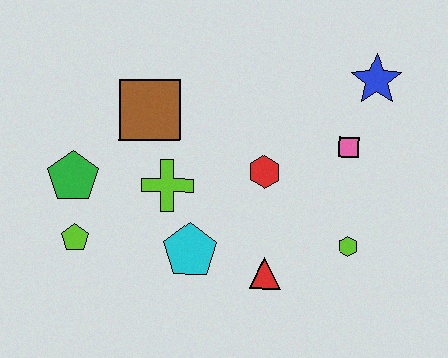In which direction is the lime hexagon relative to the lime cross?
The lime hexagon is to the right of the lime cross.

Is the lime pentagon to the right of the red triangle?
No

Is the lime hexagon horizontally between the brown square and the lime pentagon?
No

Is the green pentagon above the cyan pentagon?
Yes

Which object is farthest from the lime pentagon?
The blue star is farthest from the lime pentagon.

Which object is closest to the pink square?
The blue star is closest to the pink square.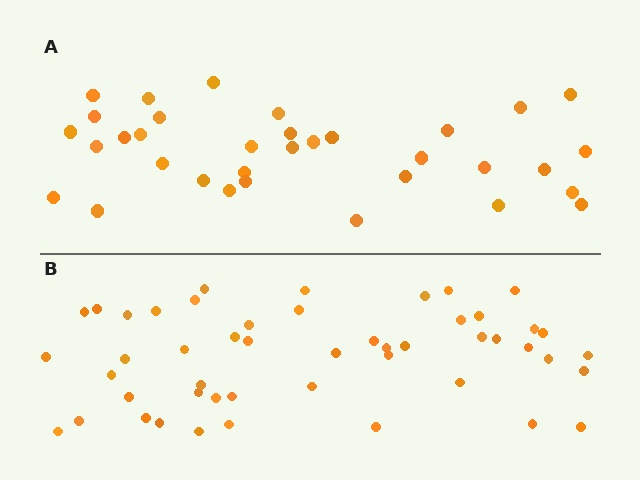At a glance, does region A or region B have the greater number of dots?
Region B (the bottom region) has more dots.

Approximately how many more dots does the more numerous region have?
Region B has approximately 15 more dots than region A.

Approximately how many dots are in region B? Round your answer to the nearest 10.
About 50 dots. (The exact count is 49, which rounds to 50.)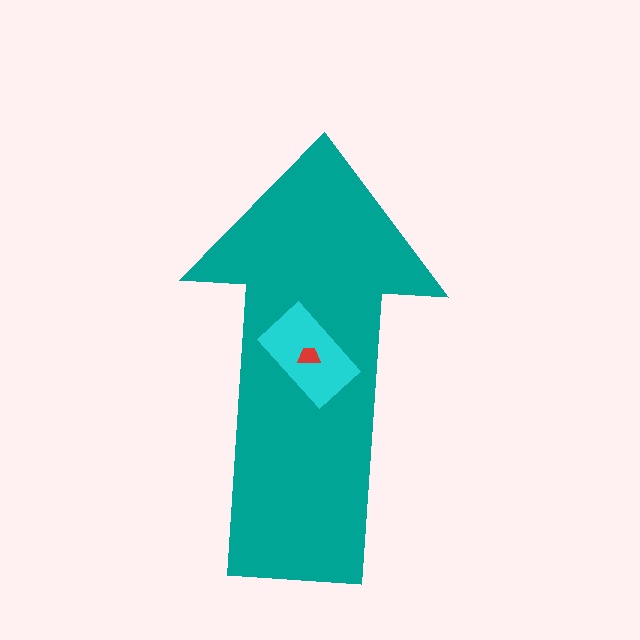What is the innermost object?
The red trapezoid.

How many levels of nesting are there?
3.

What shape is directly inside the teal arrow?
The cyan rectangle.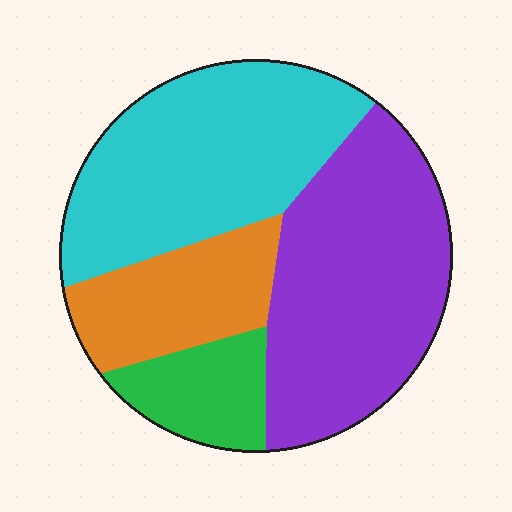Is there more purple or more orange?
Purple.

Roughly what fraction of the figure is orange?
Orange takes up about one sixth (1/6) of the figure.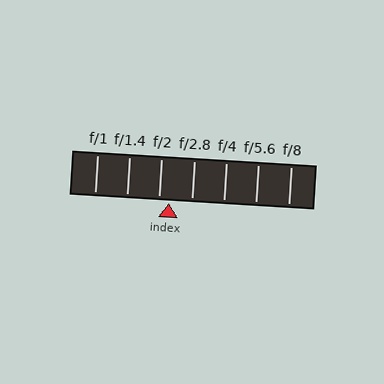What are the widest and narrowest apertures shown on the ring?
The widest aperture shown is f/1 and the narrowest is f/8.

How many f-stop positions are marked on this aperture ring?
There are 7 f-stop positions marked.